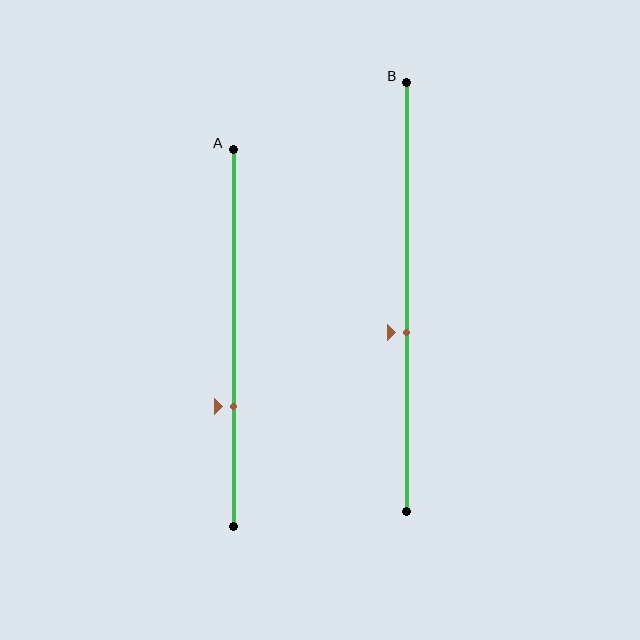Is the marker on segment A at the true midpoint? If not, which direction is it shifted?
No, the marker on segment A is shifted downward by about 18% of the segment length.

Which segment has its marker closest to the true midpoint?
Segment B has its marker closest to the true midpoint.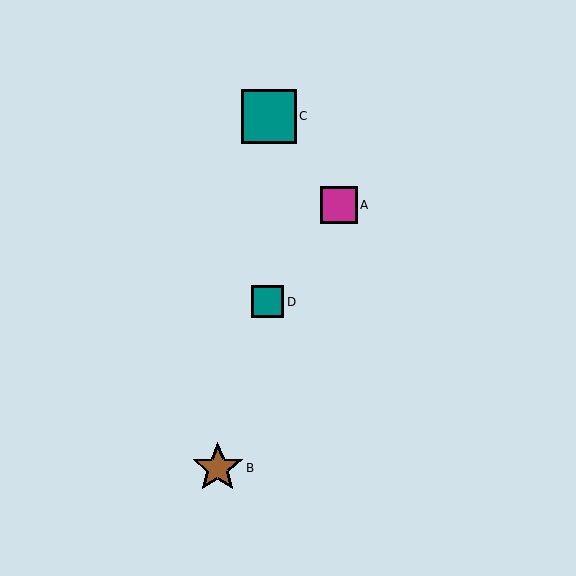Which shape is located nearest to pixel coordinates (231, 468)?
The brown star (labeled B) at (218, 468) is nearest to that location.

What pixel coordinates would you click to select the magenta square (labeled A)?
Click at (339, 205) to select the magenta square A.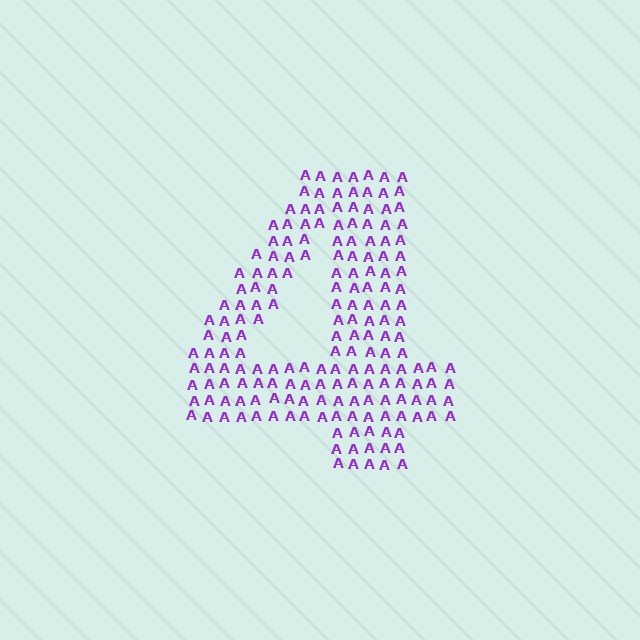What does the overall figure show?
The overall figure shows the digit 4.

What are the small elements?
The small elements are letter A's.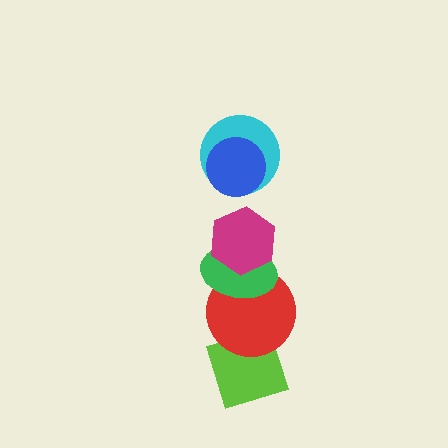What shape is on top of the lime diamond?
The red circle is on top of the lime diamond.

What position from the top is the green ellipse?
The green ellipse is 4th from the top.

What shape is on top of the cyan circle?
The blue circle is on top of the cyan circle.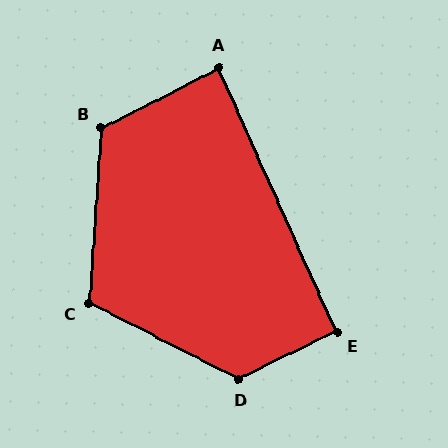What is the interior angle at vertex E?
Approximately 92 degrees (approximately right).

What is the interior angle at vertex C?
Approximately 114 degrees (obtuse).